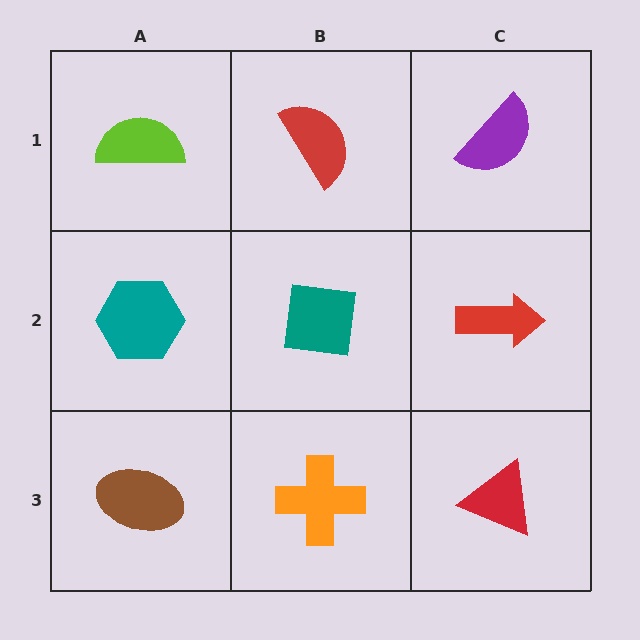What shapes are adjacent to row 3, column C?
A red arrow (row 2, column C), an orange cross (row 3, column B).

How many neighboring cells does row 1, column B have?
3.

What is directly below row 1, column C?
A red arrow.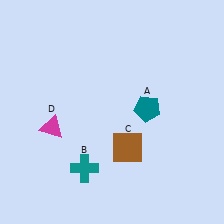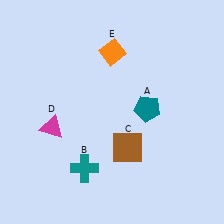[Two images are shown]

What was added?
An orange diamond (E) was added in Image 2.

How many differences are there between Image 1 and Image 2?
There is 1 difference between the two images.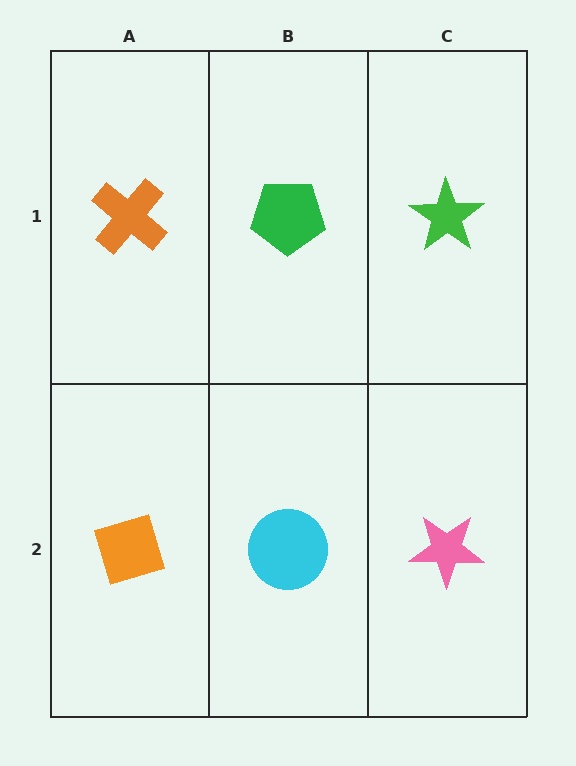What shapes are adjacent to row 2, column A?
An orange cross (row 1, column A), a cyan circle (row 2, column B).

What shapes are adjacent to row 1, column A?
An orange diamond (row 2, column A), a green pentagon (row 1, column B).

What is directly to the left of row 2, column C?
A cyan circle.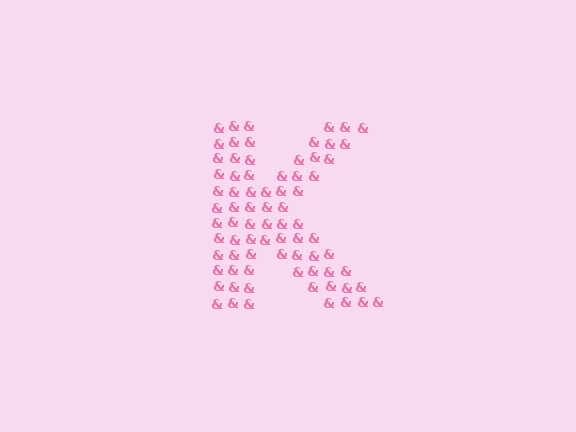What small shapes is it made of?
It is made of small ampersands.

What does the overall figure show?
The overall figure shows the letter K.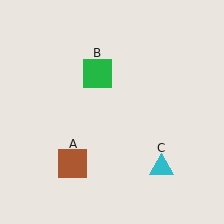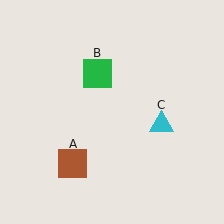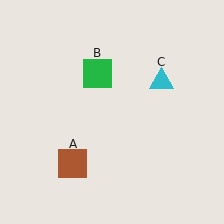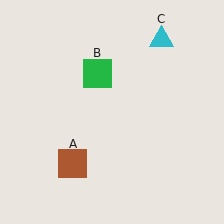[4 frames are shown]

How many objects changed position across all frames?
1 object changed position: cyan triangle (object C).